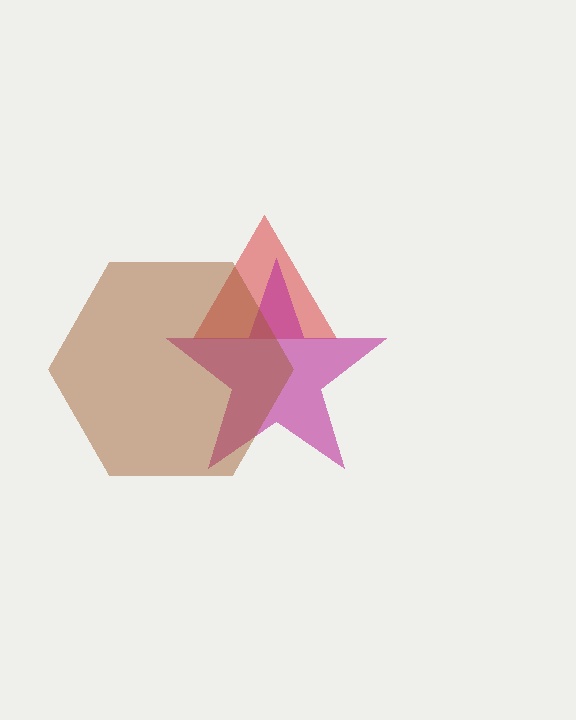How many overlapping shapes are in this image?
There are 3 overlapping shapes in the image.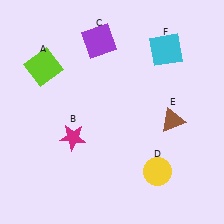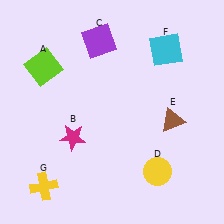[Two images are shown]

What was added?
A yellow cross (G) was added in Image 2.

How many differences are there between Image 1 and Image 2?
There is 1 difference between the two images.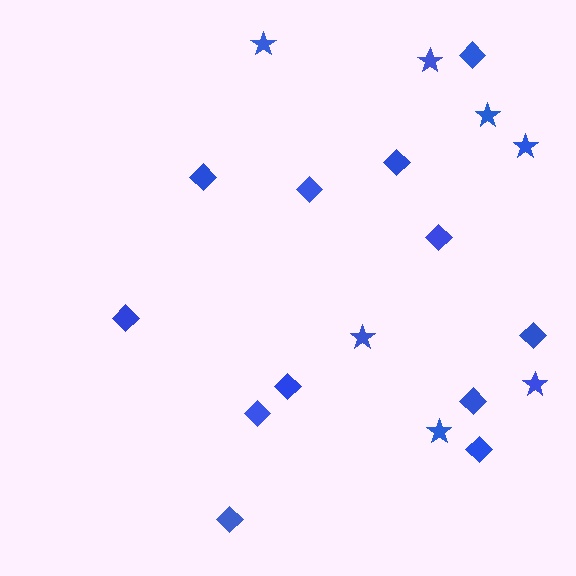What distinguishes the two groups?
There are 2 groups: one group of stars (7) and one group of diamonds (12).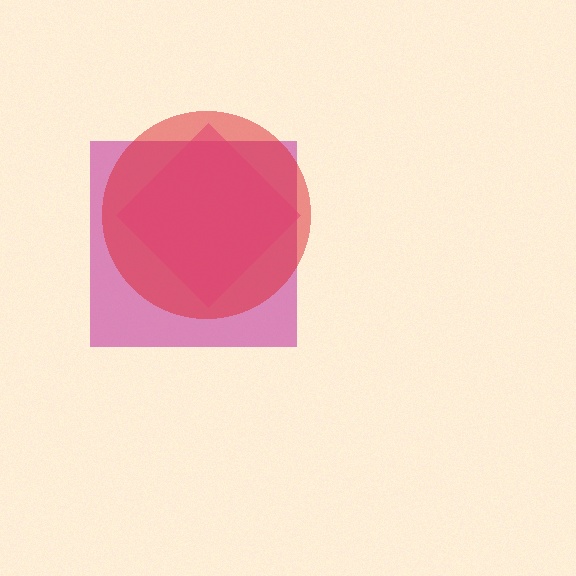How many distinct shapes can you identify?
There are 3 distinct shapes: a magenta square, a pink diamond, a red circle.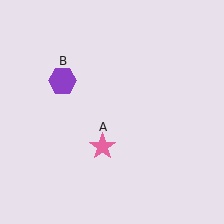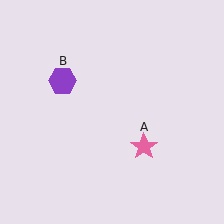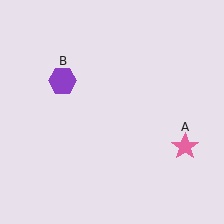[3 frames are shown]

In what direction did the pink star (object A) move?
The pink star (object A) moved right.